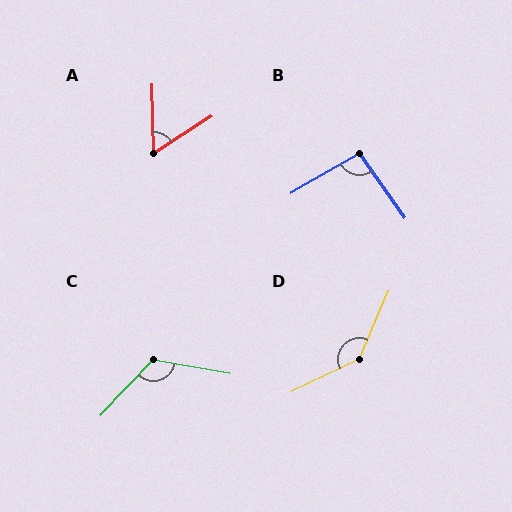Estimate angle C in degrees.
Approximately 124 degrees.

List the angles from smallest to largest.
A (58°), B (95°), C (124°), D (139°).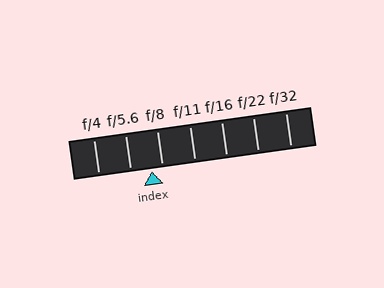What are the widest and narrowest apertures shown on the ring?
The widest aperture shown is f/4 and the narrowest is f/32.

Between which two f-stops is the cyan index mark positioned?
The index mark is between f/5.6 and f/8.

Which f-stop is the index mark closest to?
The index mark is closest to f/8.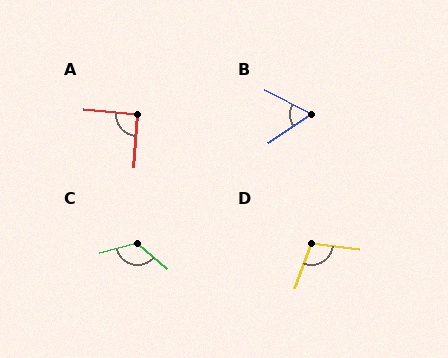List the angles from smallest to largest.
B (62°), A (91°), D (104°), C (124°).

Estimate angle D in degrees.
Approximately 104 degrees.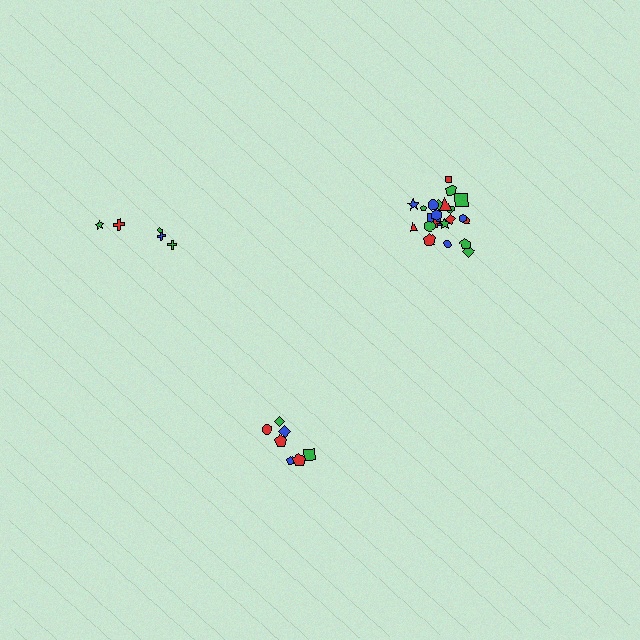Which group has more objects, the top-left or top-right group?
The top-right group.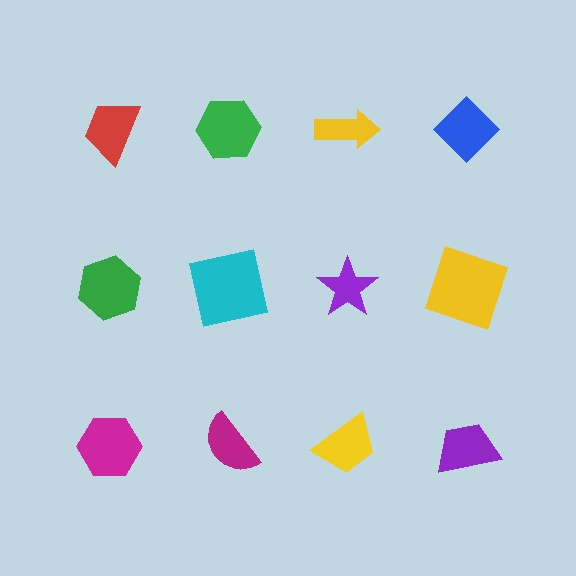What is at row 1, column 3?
A yellow arrow.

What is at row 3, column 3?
A yellow trapezoid.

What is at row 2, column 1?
A green hexagon.